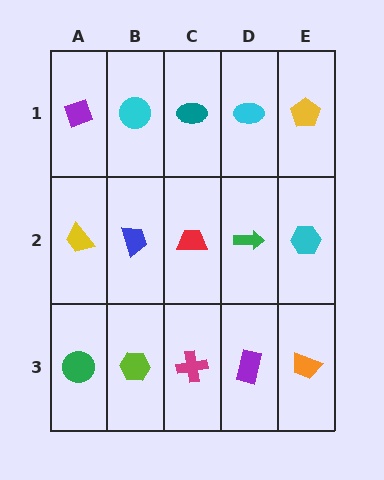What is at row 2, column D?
A green arrow.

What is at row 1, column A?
A purple diamond.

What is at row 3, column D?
A purple rectangle.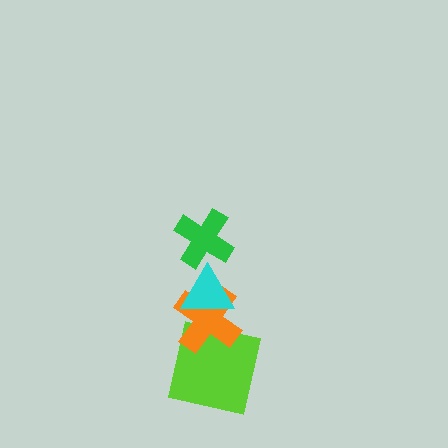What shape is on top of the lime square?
The orange cross is on top of the lime square.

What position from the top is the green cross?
The green cross is 1st from the top.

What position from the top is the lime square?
The lime square is 4th from the top.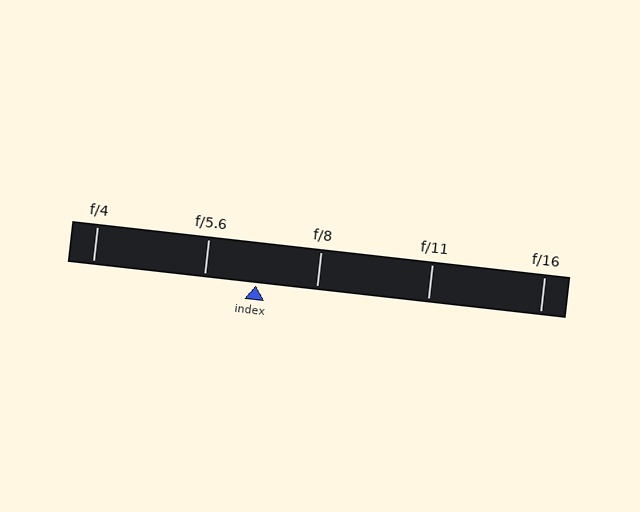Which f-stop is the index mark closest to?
The index mark is closest to f/5.6.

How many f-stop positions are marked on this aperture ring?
There are 5 f-stop positions marked.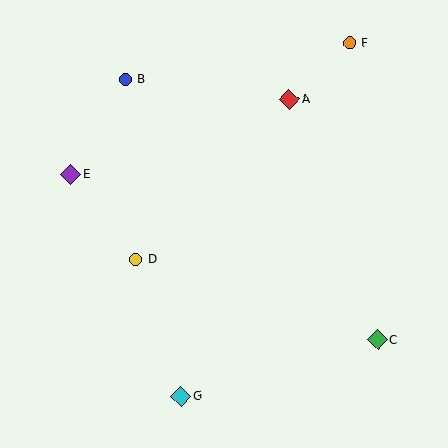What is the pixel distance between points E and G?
The distance between E and G is 248 pixels.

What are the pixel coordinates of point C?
Point C is at (377, 340).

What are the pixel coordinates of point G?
Point G is at (181, 396).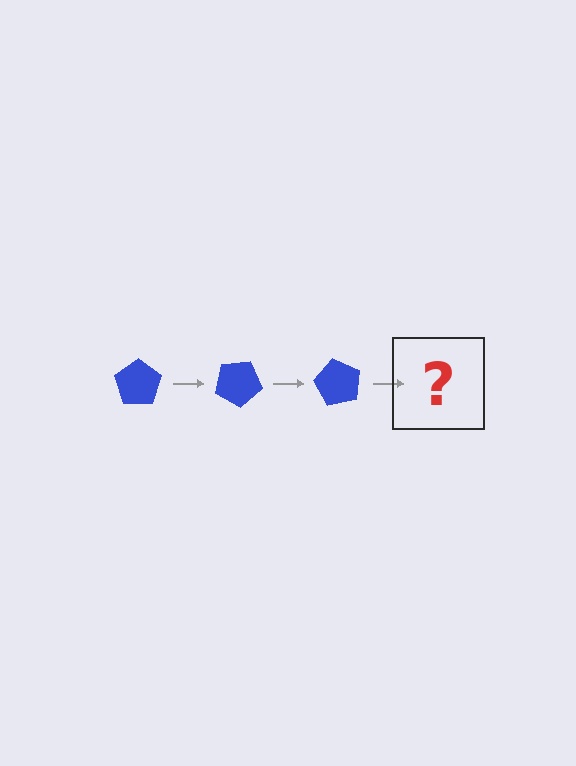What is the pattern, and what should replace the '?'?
The pattern is that the pentagon rotates 30 degrees each step. The '?' should be a blue pentagon rotated 90 degrees.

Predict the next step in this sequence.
The next step is a blue pentagon rotated 90 degrees.